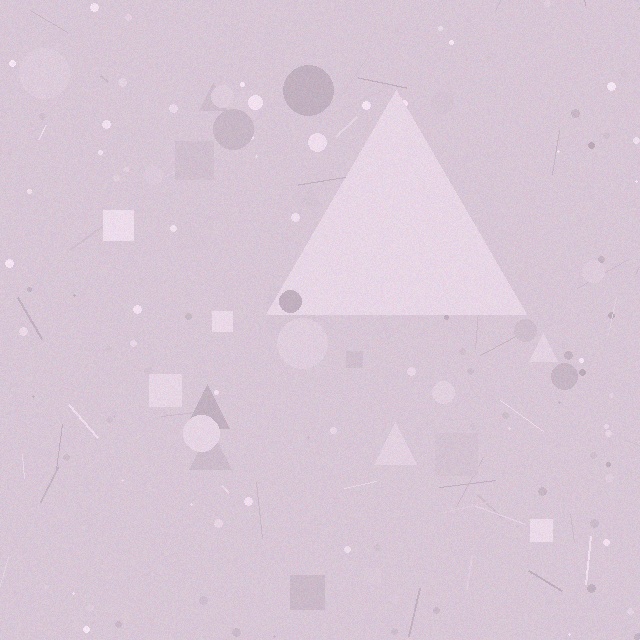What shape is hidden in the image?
A triangle is hidden in the image.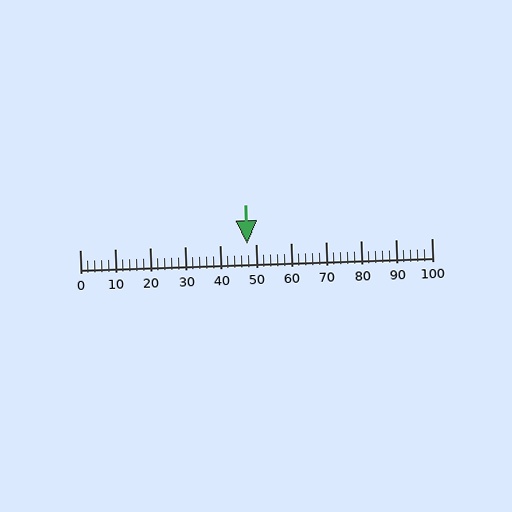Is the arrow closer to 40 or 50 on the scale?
The arrow is closer to 50.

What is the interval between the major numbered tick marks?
The major tick marks are spaced 10 units apart.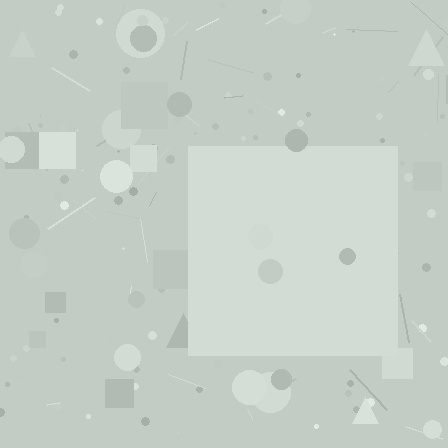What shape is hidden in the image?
A square is hidden in the image.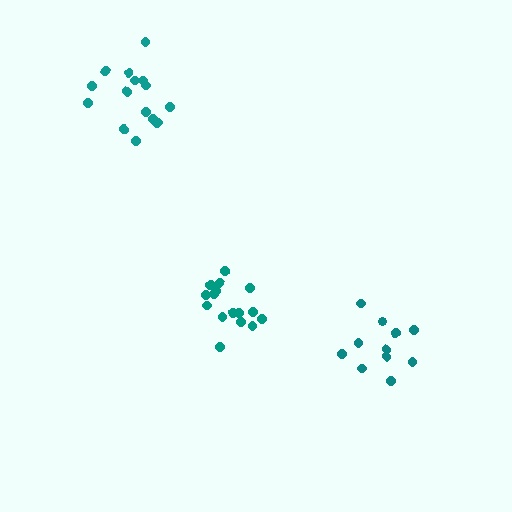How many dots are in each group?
Group 1: 16 dots, Group 2: 11 dots, Group 3: 15 dots (42 total).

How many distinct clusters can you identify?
There are 3 distinct clusters.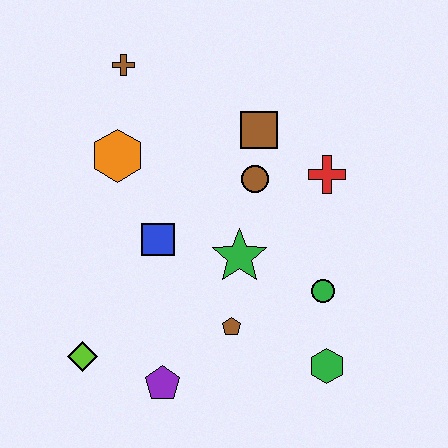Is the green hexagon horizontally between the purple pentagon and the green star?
No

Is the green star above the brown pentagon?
Yes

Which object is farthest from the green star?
The brown cross is farthest from the green star.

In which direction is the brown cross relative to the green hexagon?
The brown cross is above the green hexagon.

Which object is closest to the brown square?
The brown circle is closest to the brown square.